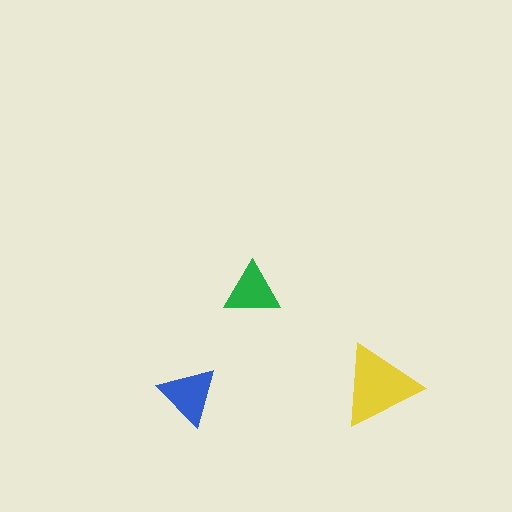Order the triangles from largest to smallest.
the yellow one, the blue one, the green one.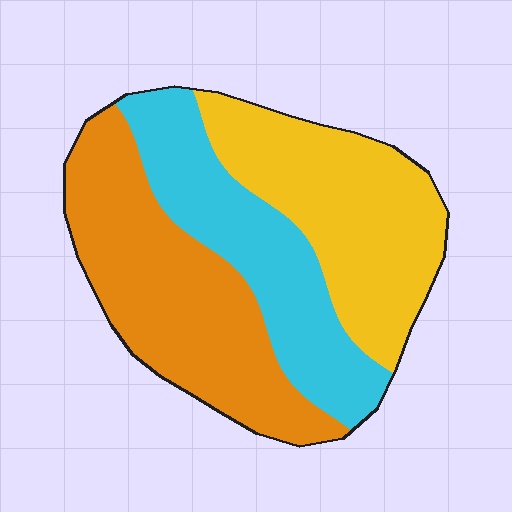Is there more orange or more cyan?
Orange.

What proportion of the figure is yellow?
Yellow covers 34% of the figure.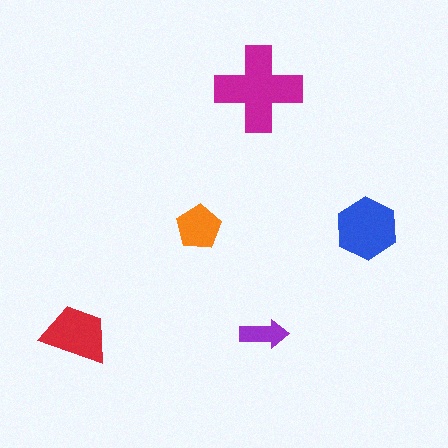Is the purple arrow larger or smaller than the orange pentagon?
Smaller.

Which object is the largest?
The magenta cross.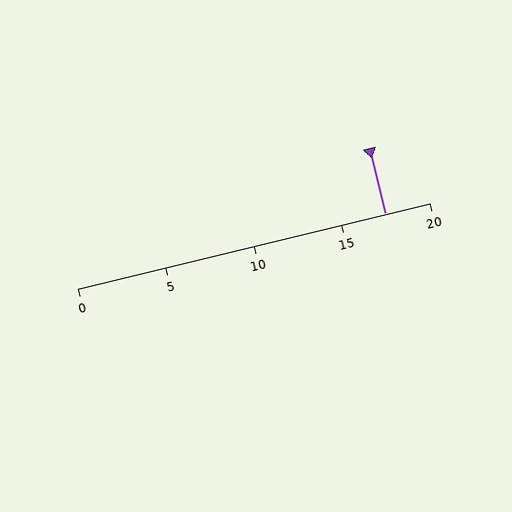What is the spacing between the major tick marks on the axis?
The major ticks are spaced 5 apart.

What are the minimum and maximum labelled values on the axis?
The axis runs from 0 to 20.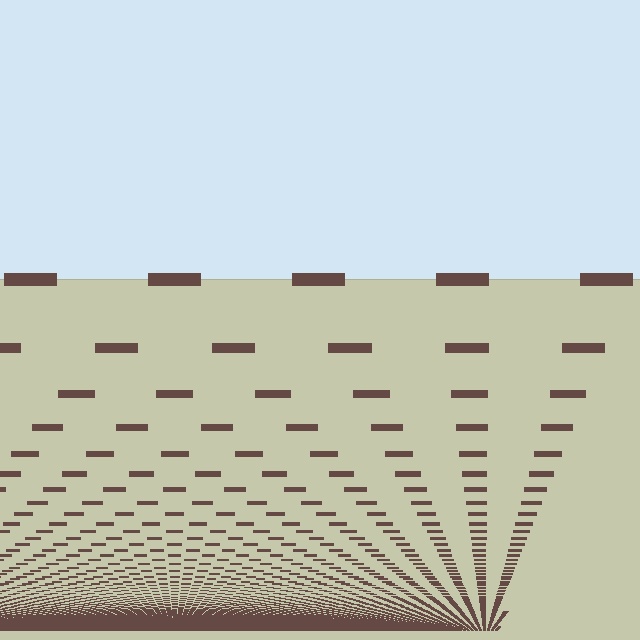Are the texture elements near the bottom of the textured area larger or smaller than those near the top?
Smaller. The gradient is inverted — elements near the bottom are smaller and denser.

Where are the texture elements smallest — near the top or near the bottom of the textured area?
Near the bottom.